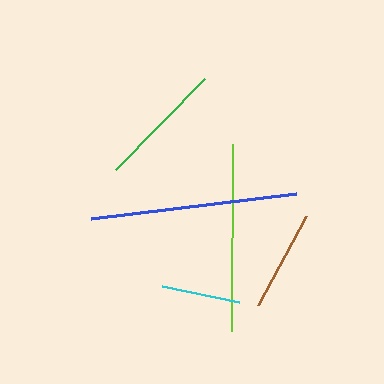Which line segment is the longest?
The blue line is the longest at approximately 206 pixels.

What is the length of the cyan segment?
The cyan segment is approximately 79 pixels long.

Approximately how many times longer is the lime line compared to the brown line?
The lime line is approximately 1.9 times the length of the brown line.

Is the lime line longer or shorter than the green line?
The lime line is longer than the green line.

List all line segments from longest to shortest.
From longest to shortest: blue, lime, green, brown, cyan.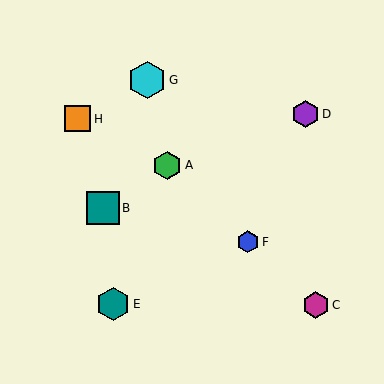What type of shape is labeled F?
Shape F is a blue hexagon.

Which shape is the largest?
The cyan hexagon (labeled G) is the largest.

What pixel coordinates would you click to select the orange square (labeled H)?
Click at (78, 119) to select the orange square H.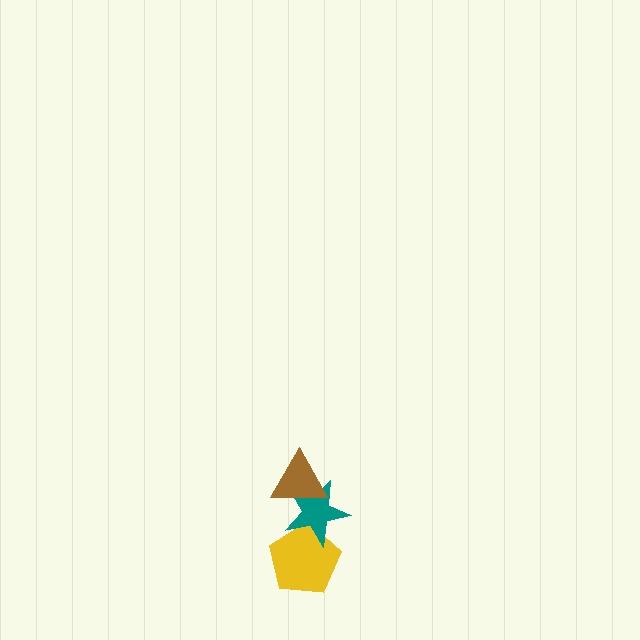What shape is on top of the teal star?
The brown triangle is on top of the teal star.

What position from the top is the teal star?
The teal star is 2nd from the top.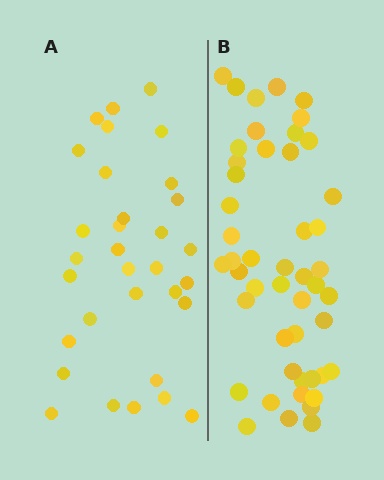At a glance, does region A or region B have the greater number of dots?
Region B (the right region) has more dots.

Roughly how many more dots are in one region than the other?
Region B has approximately 15 more dots than region A.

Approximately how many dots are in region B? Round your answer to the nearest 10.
About 50 dots. (The exact count is 48, which rounds to 50.)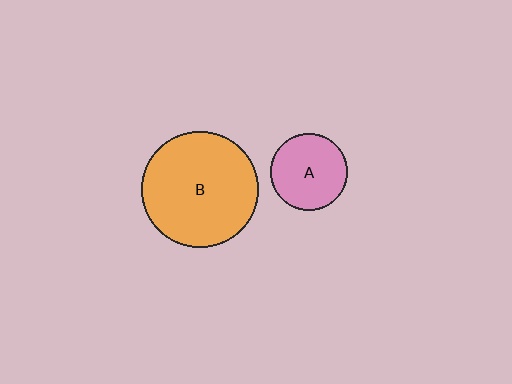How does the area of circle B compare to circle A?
Approximately 2.3 times.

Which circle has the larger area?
Circle B (orange).